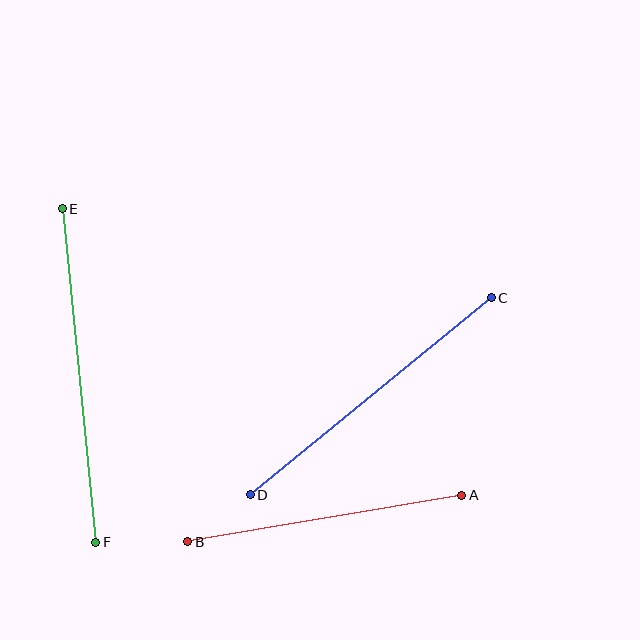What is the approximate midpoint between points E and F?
The midpoint is at approximately (79, 376) pixels.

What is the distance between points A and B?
The distance is approximately 278 pixels.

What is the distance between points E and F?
The distance is approximately 335 pixels.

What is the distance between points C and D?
The distance is approximately 311 pixels.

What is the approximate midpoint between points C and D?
The midpoint is at approximately (371, 396) pixels.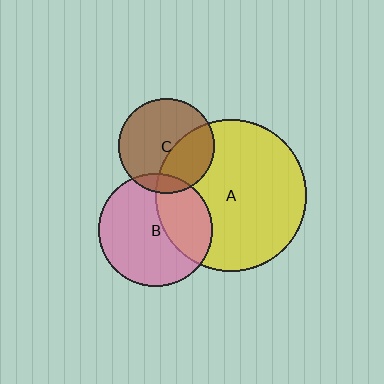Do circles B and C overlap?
Yes.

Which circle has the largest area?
Circle A (yellow).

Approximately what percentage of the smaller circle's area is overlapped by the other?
Approximately 10%.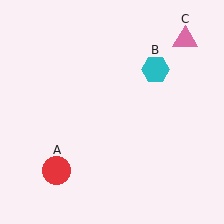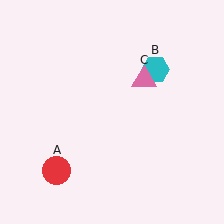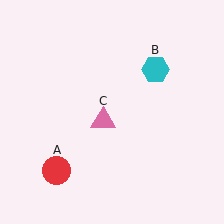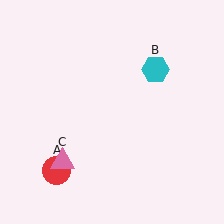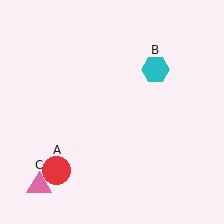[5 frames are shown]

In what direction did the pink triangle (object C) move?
The pink triangle (object C) moved down and to the left.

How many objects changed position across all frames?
1 object changed position: pink triangle (object C).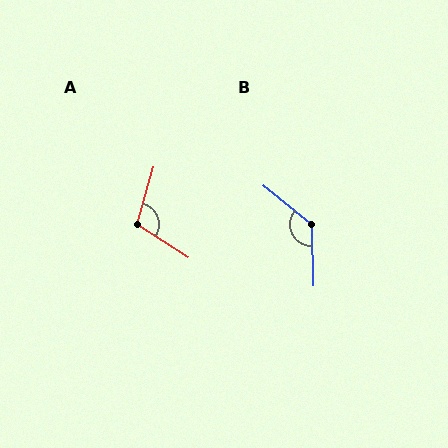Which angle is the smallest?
A, at approximately 107 degrees.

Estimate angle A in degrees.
Approximately 107 degrees.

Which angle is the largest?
B, at approximately 131 degrees.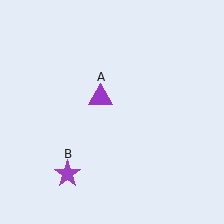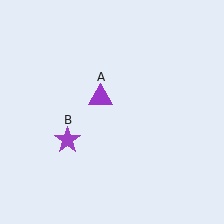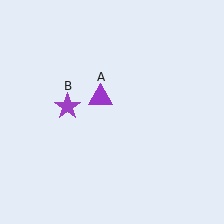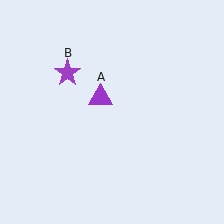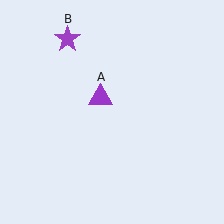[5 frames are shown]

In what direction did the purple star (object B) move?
The purple star (object B) moved up.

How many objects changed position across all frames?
1 object changed position: purple star (object B).